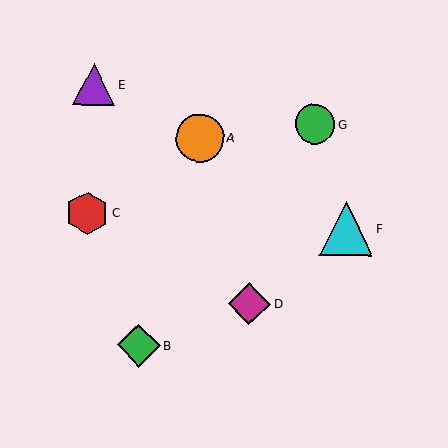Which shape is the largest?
The cyan triangle (labeled F) is the largest.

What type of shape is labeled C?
Shape C is a red hexagon.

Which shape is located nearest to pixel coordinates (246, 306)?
The magenta diamond (labeled D) at (249, 304) is nearest to that location.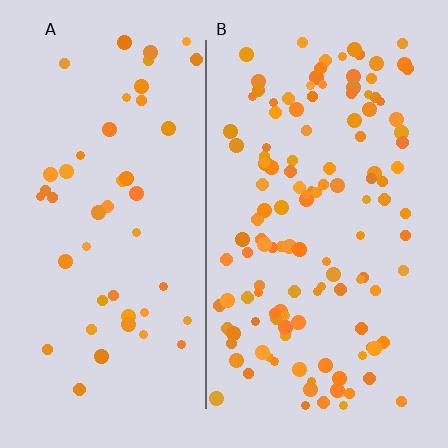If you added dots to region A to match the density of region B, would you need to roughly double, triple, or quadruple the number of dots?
Approximately triple.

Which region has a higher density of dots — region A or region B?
B (the right).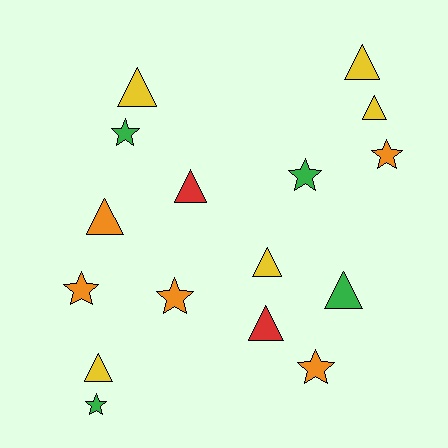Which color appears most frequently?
Yellow, with 5 objects.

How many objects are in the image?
There are 16 objects.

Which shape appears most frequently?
Triangle, with 9 objects.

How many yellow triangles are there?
There are 5 yellow triangles.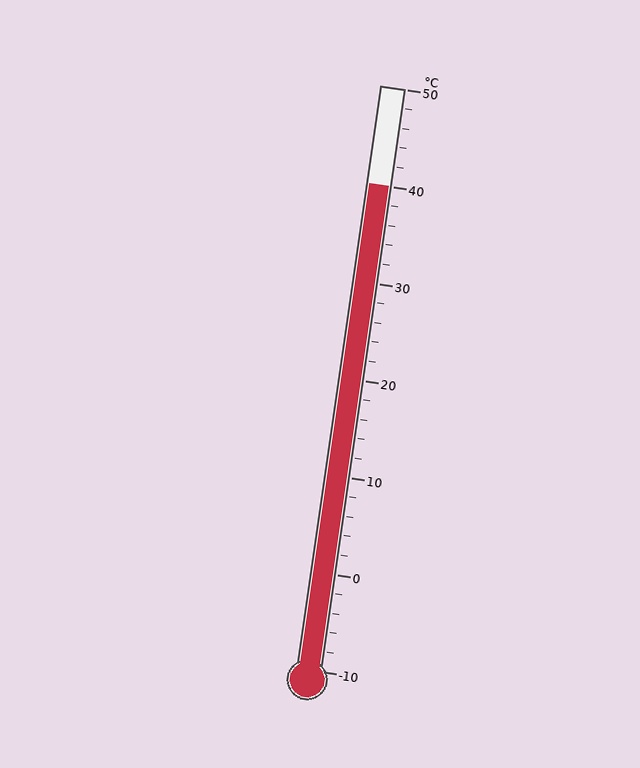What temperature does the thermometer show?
The thermometer shows approximately 40°C.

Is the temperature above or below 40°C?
The temperature is at 40°C.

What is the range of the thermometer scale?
The thermometer scale ranges from -10°C to 50°C.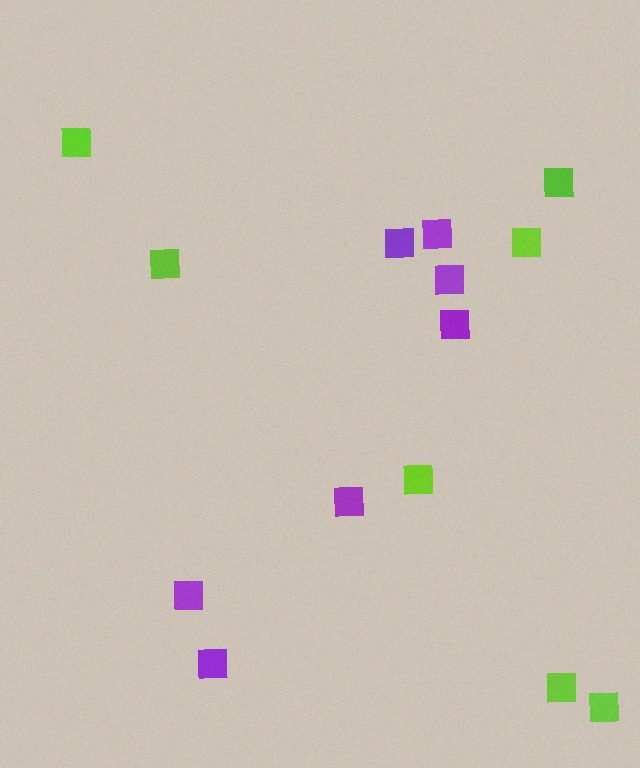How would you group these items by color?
There are 2 groups: one group of purple squares (7) and one group of lime squares (7).